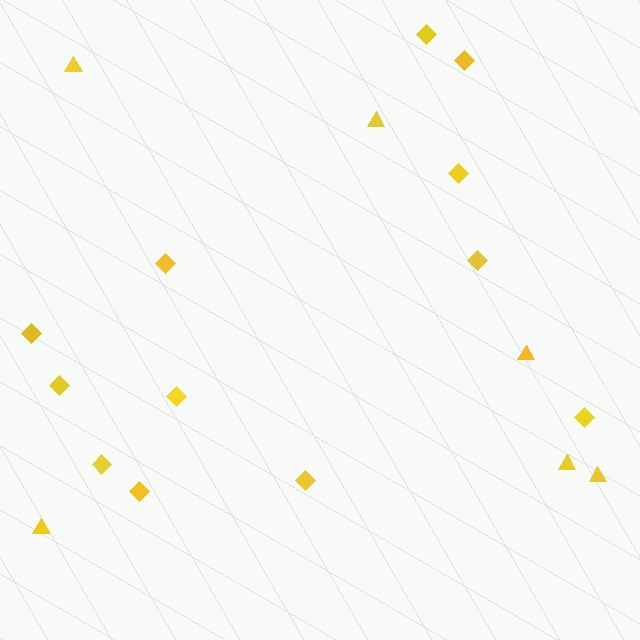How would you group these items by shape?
There are 2 groups: one group of diamonds (12) and one group of triangles (6).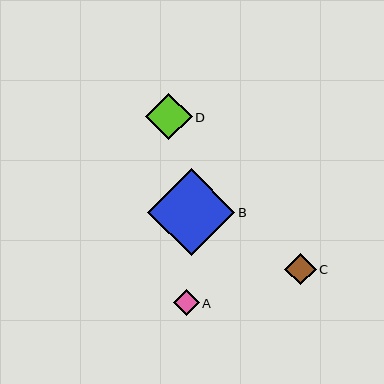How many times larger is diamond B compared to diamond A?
Diamond B is approximately 3.3 times the size of diamond A.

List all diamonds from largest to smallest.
From largest to smallest: B, D, C, A.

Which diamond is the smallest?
Diamond A is the smallest with a size of approximately 26 pixels.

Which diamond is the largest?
Diamond B is the largest with a size of approximately 87 pixels.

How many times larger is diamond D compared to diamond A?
Diamond D is approximately 1.8 times the size of diamond A.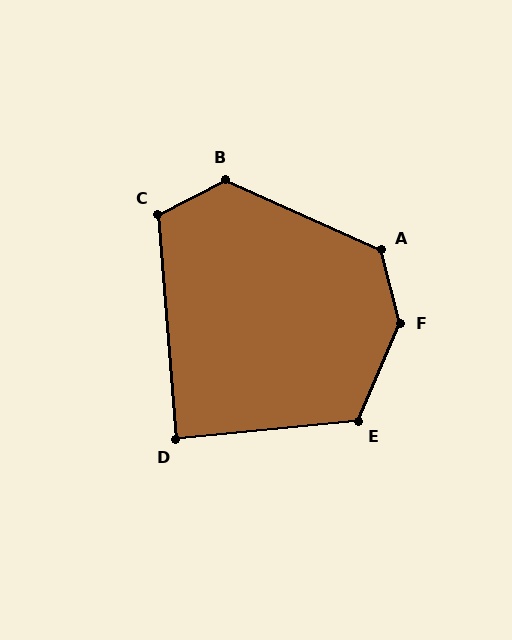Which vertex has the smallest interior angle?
D, at approximately 89 degrees.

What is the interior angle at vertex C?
Approximately 113 degrees (obtuse).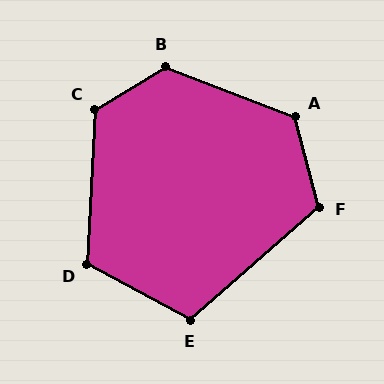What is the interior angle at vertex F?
Approximately 117 degrees (obtuse).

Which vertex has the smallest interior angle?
E, at approximately 111 degrees.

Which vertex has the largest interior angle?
B, at approximately 128 degrees.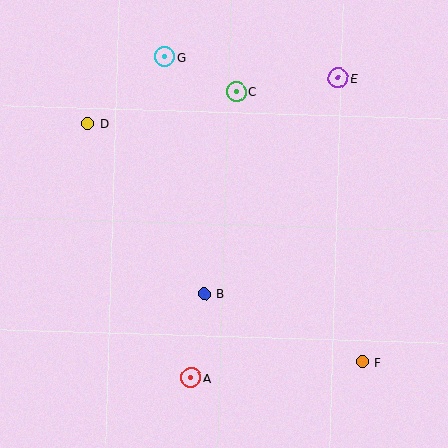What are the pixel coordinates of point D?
Point D is at (87, 124).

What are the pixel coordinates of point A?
Point A is at (191, 378).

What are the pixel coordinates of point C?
Point C is at (236, 92).